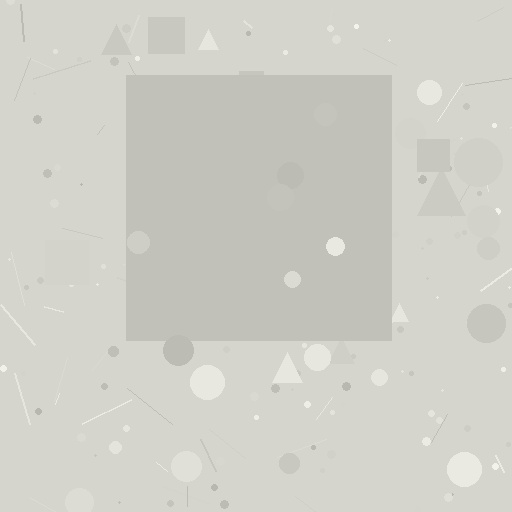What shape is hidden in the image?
A square is hidden in the image.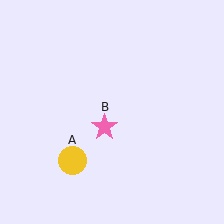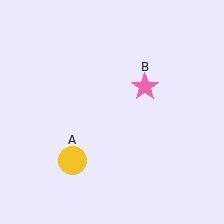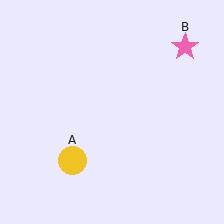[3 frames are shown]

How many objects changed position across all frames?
1 object changed position: pink star (object B).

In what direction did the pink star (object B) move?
The pink star (object B) moved up and to the right.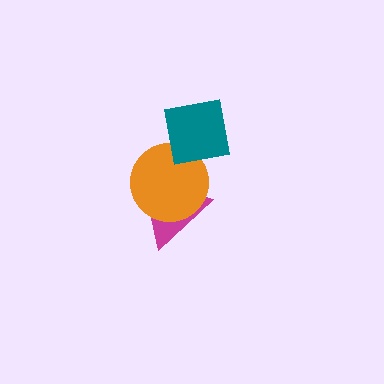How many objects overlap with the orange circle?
2 objects overlap with the orange circle.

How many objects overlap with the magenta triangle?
1 object overlaps with the magenta triangle.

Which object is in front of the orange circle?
The teal square is in front of the orange circle.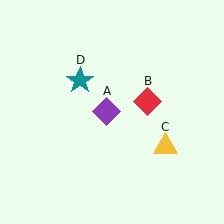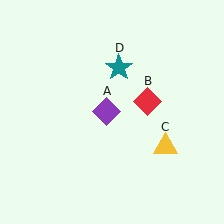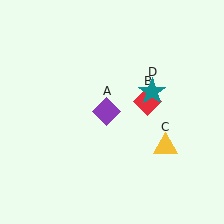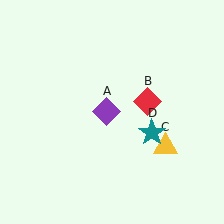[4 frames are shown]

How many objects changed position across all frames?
1 object changed position: teal star (object D).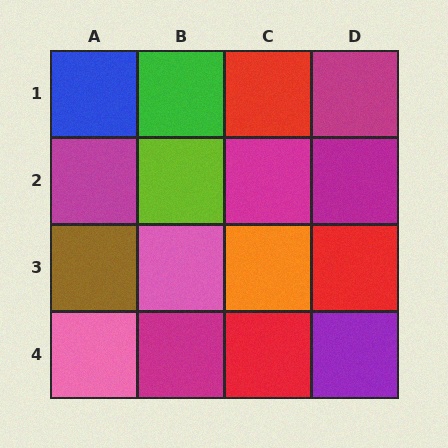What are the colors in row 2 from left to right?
Magenta, lime, magenta, magenta.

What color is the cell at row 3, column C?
Orange.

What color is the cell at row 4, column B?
Magenta.